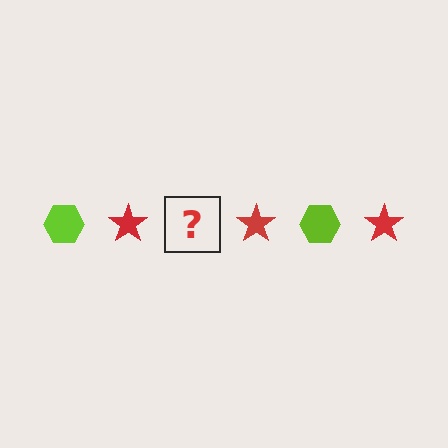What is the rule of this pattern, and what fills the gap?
The rule is that the pattern alternates between lime hexagon and red star. The gap should be filled with a lime hexagon.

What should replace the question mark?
The question mark should be replaced with a lime hexagon.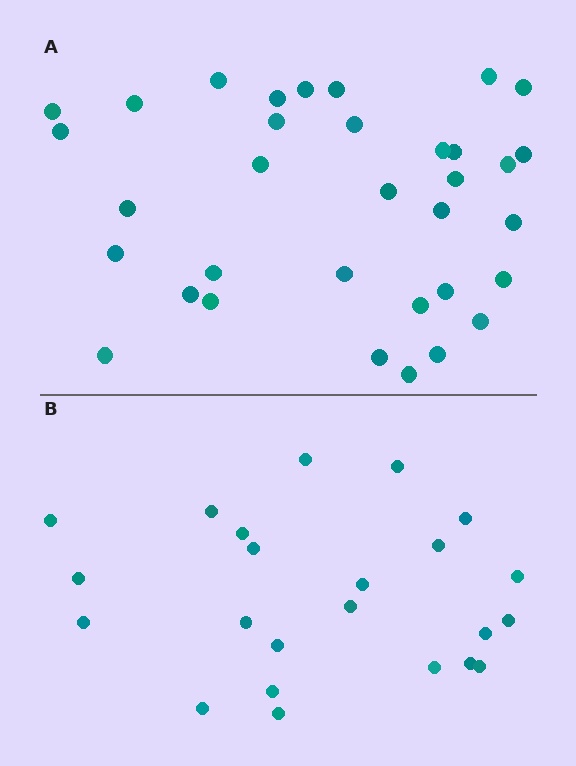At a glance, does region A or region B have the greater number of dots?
Region A (the top region) has more dots.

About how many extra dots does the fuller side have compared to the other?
Region A has roughly 12 or so more dots than region B.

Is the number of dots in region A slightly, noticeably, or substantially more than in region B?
Region A has substantially more. The ratio is roughly 1.5 to 1.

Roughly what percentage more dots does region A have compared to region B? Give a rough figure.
About 50% more.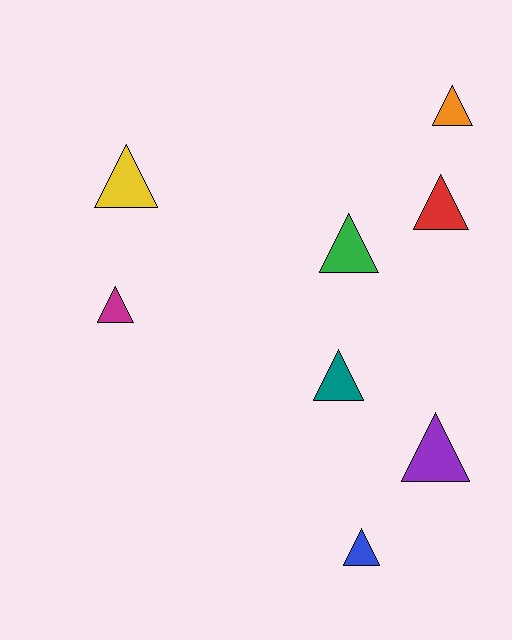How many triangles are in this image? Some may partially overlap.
There are 8 triangles.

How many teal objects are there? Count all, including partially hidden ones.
There is 1 teal object.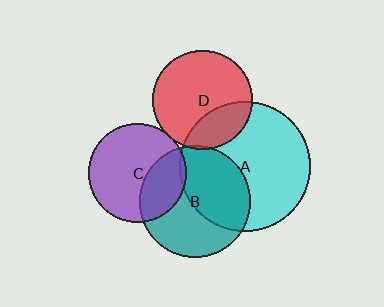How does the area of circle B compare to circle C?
Approximately 1.3 times.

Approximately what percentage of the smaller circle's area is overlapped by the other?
Approximately 5%.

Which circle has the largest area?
Circle A (cyan).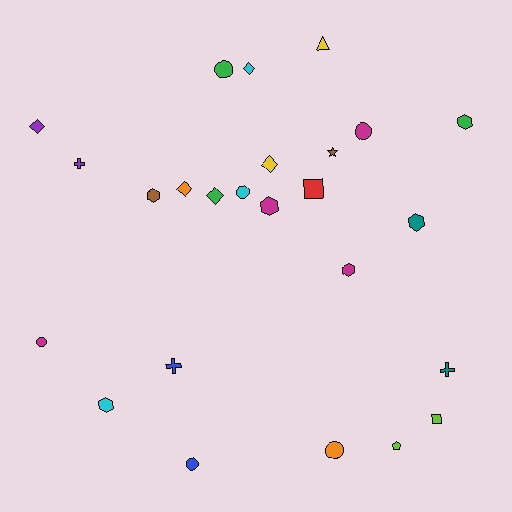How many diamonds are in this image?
There are 5 diamonds.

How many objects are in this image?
There are 25 objects.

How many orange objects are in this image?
There are 2 orange objects.